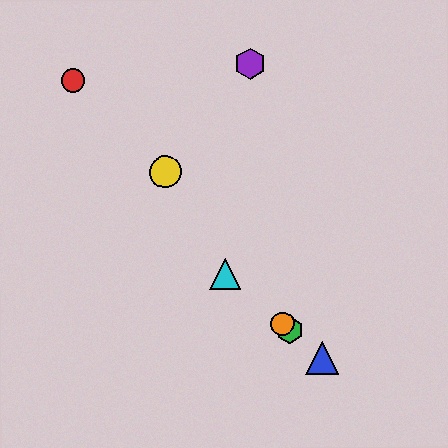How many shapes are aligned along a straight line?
4 shapes (the blue triangle, the green hexagon, the orange circle, the cyan triangle) are aligned along a straight line.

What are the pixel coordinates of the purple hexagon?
The purple hexagon is at (250, 64).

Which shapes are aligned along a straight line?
The blue triangle, the green hexagon, the orange circle, the cyan triangle are aligned along a straight line.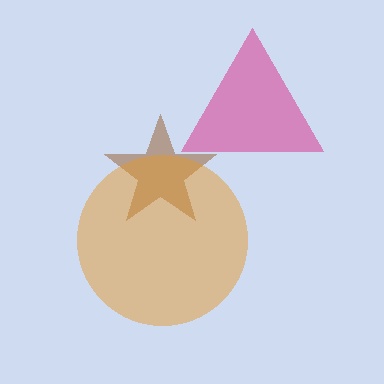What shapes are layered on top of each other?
The layered shapes are: a pink triangle, a brown star, an orange circle.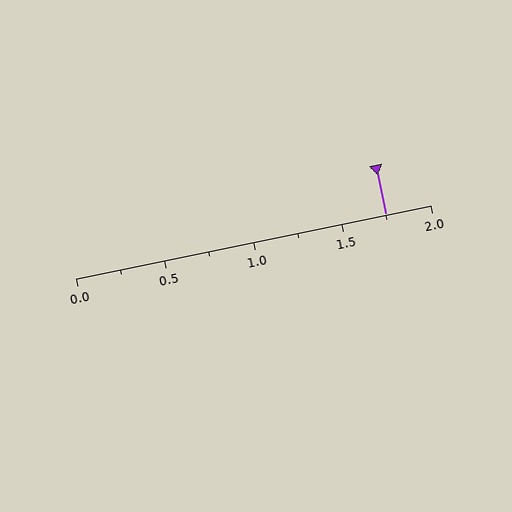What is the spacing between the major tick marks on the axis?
The major ticks are spaced 0.5 apart.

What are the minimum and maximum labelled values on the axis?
The axis runs from 0.0 to 2.0.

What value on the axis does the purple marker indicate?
The marker indicates approximately 1.75.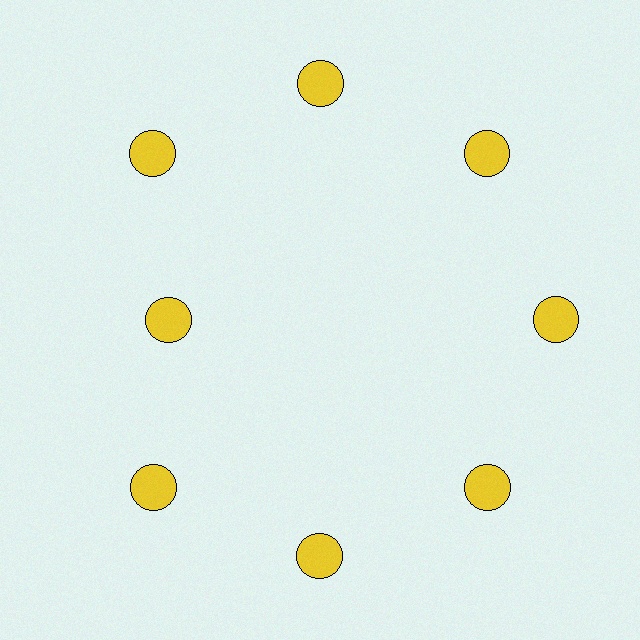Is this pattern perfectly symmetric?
No. The 8 yellow circles are arranged in a ring, but one element near the 9 o'clock position is pulled inward toward the center, breaking the 8-fold rotational symmetry.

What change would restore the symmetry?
The symmetry would be restored by moving it outward, back onto the ring so that all 8 circles sit at equal angles and equal distance from the center.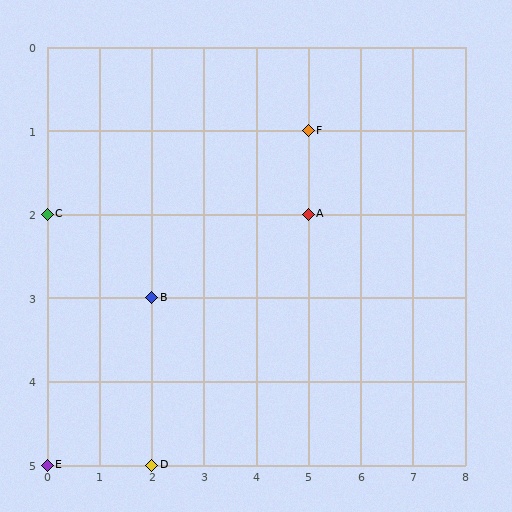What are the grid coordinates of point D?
Point D is at grid coordinates (2, 5).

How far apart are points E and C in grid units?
Points E and C are 3 rows apart.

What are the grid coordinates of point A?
Point A is at grid coordinates (5, 2).